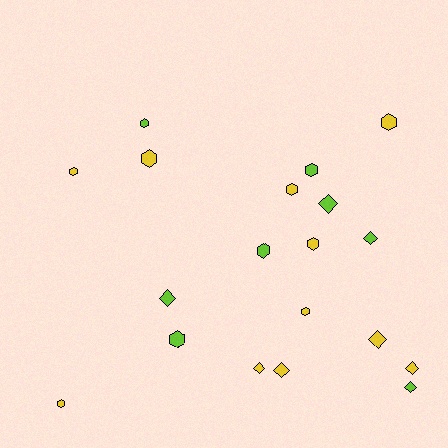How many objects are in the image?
There are 19 objects.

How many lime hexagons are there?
There are 4 lime hexagons.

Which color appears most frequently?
Yellow, with 11 objects.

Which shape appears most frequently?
Hexagon, with 11 objects.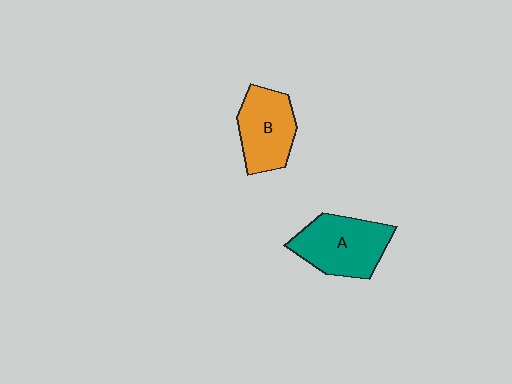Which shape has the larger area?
Shape A (teal).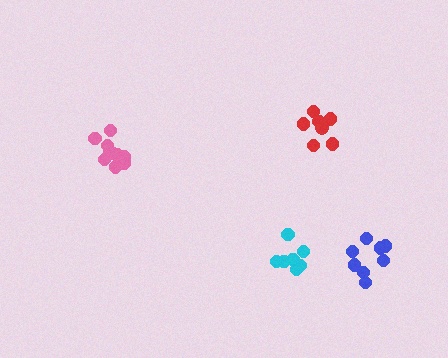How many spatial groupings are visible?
There are 4 spatial groupings.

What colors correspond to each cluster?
The clusters are colored: cyan, blue, pink, red.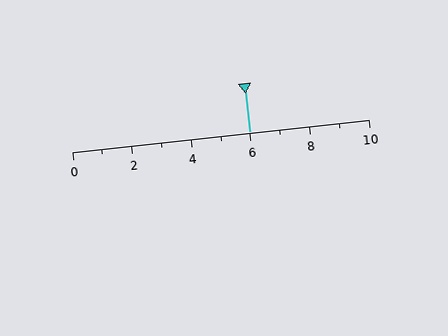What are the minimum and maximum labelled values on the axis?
The axis runs from 0 to 10.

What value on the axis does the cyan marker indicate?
The marker indicates approximately 6.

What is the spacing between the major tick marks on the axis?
The major ticks are spaced 2 apart.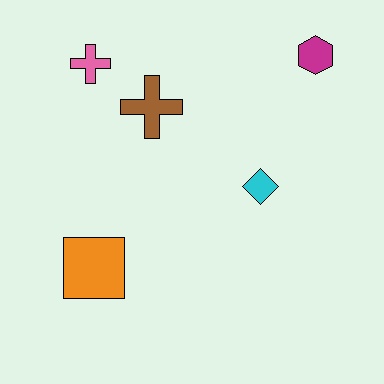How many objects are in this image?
There are 5 objects.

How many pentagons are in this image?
There are no pentagons.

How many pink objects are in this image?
There is 1 pink object.